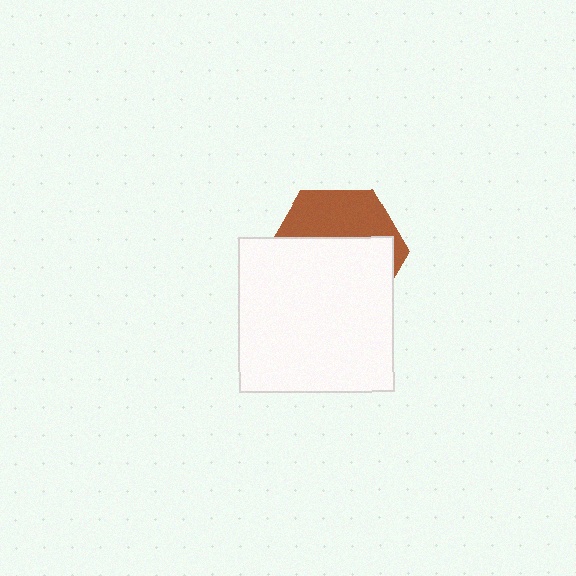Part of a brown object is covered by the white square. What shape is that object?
It is a hexagon.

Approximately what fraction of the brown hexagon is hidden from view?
Roughly 62% of the brown hexagon is hidden behind the white square.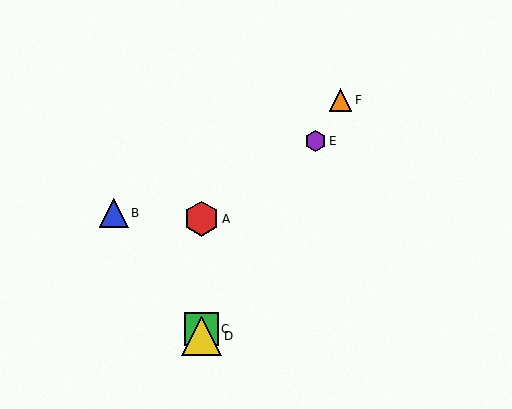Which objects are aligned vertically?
Objects A, C, D are aligned vertically.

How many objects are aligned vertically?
3 objects (A, C, D) are aligned vertically.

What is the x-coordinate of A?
Object A is at x≈201.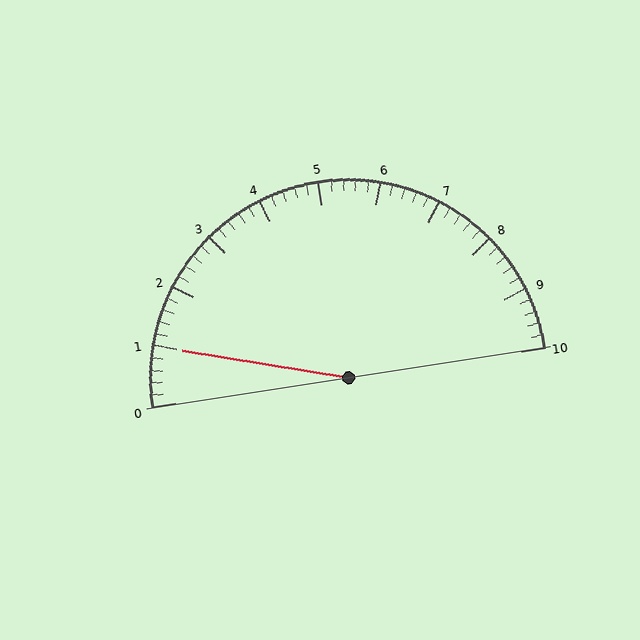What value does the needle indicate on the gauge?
The needle indicates approximately 1.0.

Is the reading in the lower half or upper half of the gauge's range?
The reading is in the lower half of the range (0 to 10).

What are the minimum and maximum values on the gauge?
The gauge ranges from 0 to 10.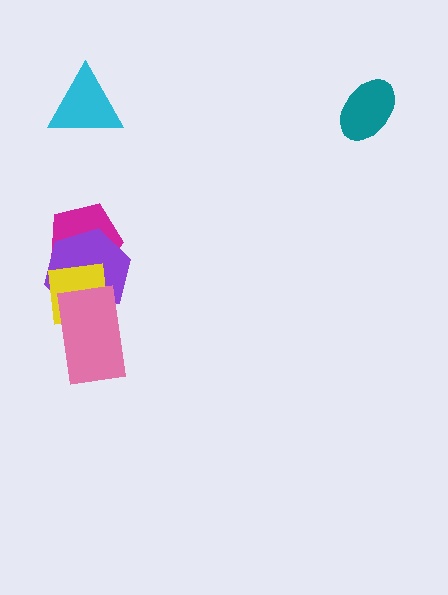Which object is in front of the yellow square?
The pink rectangle is in front of the yellow square.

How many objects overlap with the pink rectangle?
2 objects overlap with the pink rectangle.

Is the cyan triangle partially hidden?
No, no other shape covers it.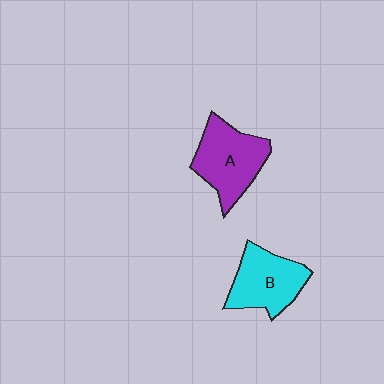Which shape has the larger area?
Shape A (purple).